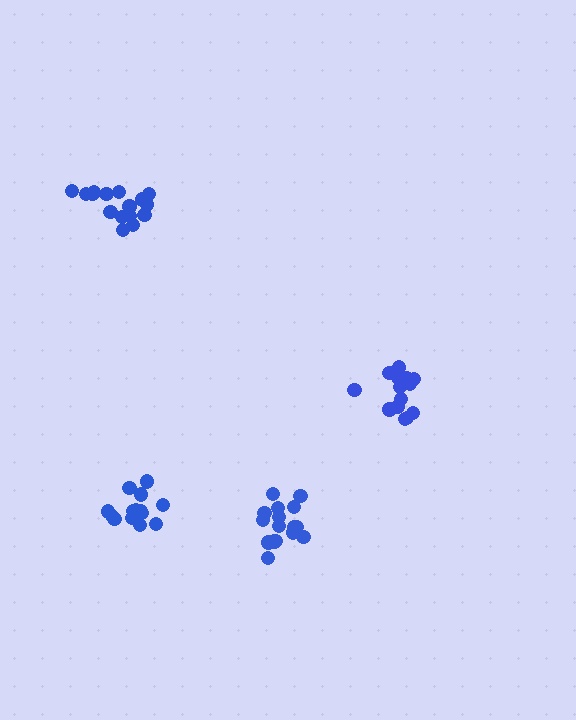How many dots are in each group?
Group 1: 16 dots, Group 2: 16 dots, Group 3: 14 dots, Group 4: 14 dots (60 total).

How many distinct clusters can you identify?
There are 4 distinct clusters.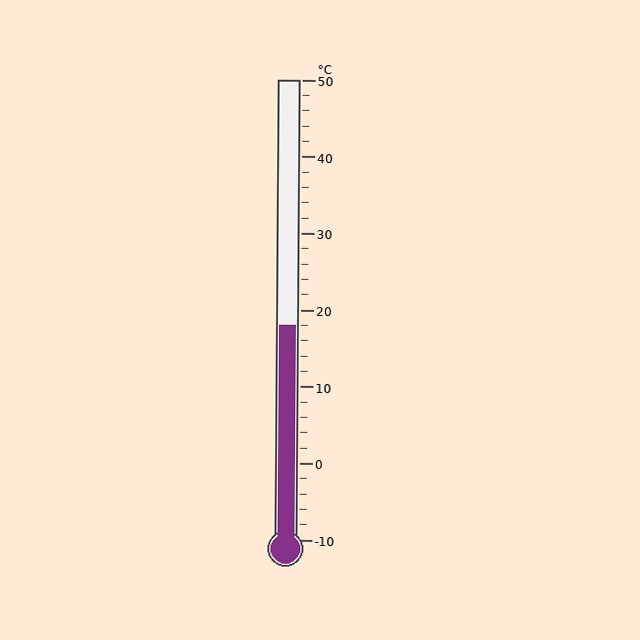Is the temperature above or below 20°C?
The temperature is below 20°C.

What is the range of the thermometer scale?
The thermometer scale ranges from -10°C to 50°C.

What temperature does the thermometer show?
The thermometer shows approximately 18°C.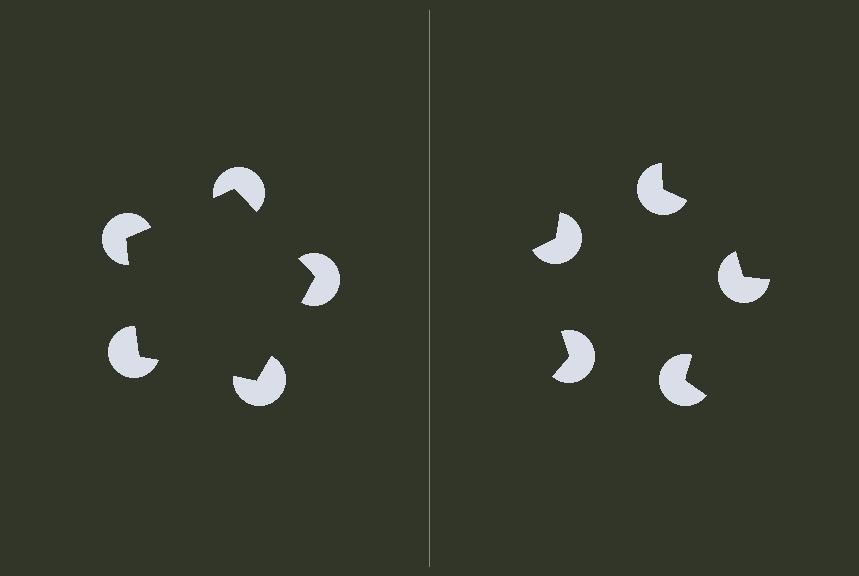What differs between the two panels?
The pac-man discs are positioned identically on both sides; only the wedge orientations differ. On the left they align to a pentagon; on the right they are misaligned.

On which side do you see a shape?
An illusory pentagon appears on the left side. On the right side the wedge cuts are rotated, so no coherent shape forms.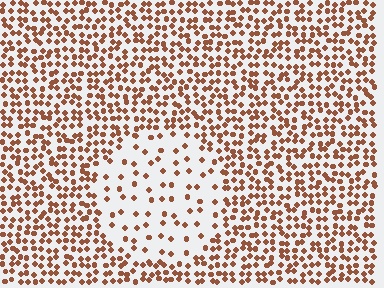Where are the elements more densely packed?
The elements are more densely packed outside the circle boundary.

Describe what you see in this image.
The image contains small brown elements arranged at two different densities. A circle-shaped region is visible where the elements are less densely packed than the surrounding area.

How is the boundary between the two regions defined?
The boundary is defined by a change in element density (approximately 2.8x ratio). All elements are the same color, size, and shape.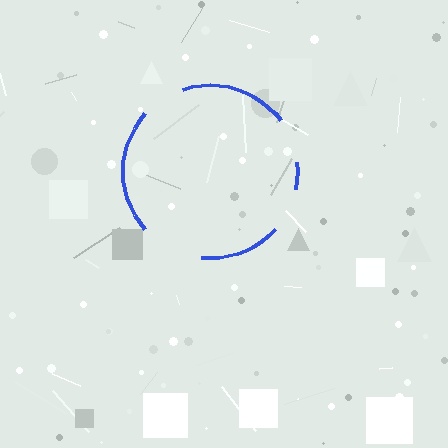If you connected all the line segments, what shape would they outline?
They would outline a circle.